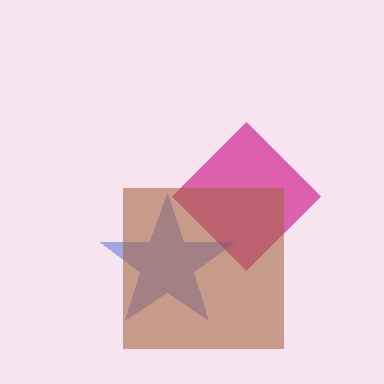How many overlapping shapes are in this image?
There are 3 overlapping shapes in the image.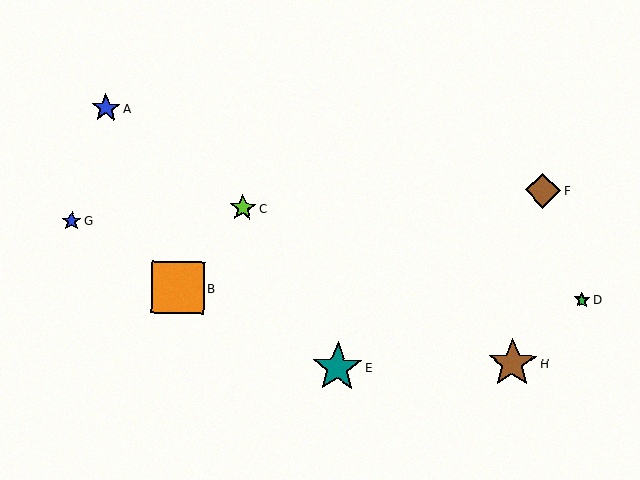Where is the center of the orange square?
The center of the orange square is at (178, 288).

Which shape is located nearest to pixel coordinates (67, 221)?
The blue star (labeled G) at (72, 221) is nearest to that location.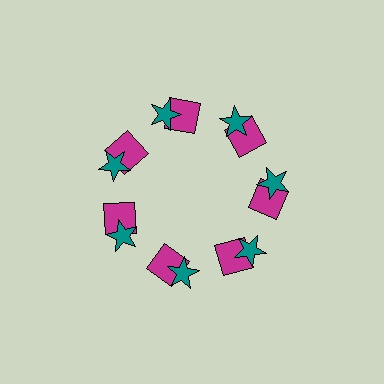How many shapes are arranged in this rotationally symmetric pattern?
There are 14 shapes, arranged in 7 groups of 2.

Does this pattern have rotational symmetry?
Yes, this pattern has 7-fold rotational symmetry. It looks the same after rotating 51 degrees around the center.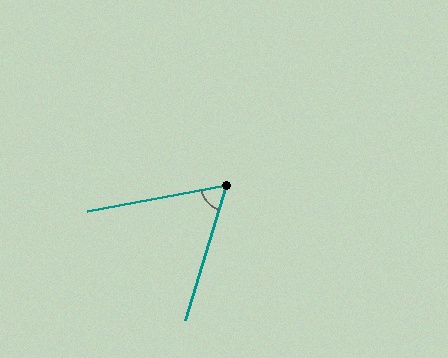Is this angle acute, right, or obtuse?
It is acute.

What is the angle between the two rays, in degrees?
Approximately 62 degrees.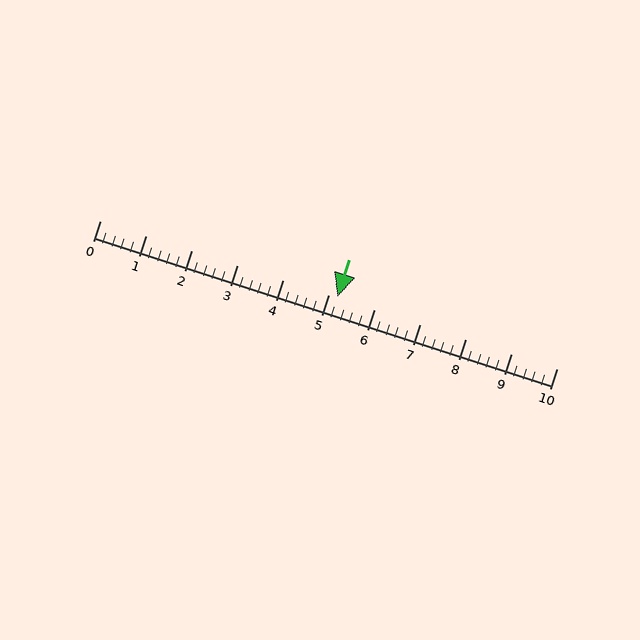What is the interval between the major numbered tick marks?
The major tick marks are spaced 1 units apart.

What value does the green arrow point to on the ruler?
The green arrow points to approximately 5.2.